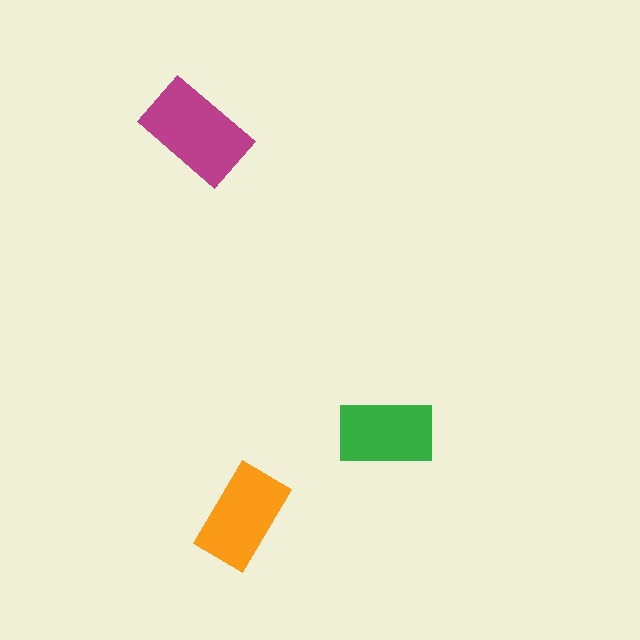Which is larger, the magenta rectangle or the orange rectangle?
The magenta one.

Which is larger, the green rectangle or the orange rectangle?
The orange one.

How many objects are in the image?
There are 3 objects in the image.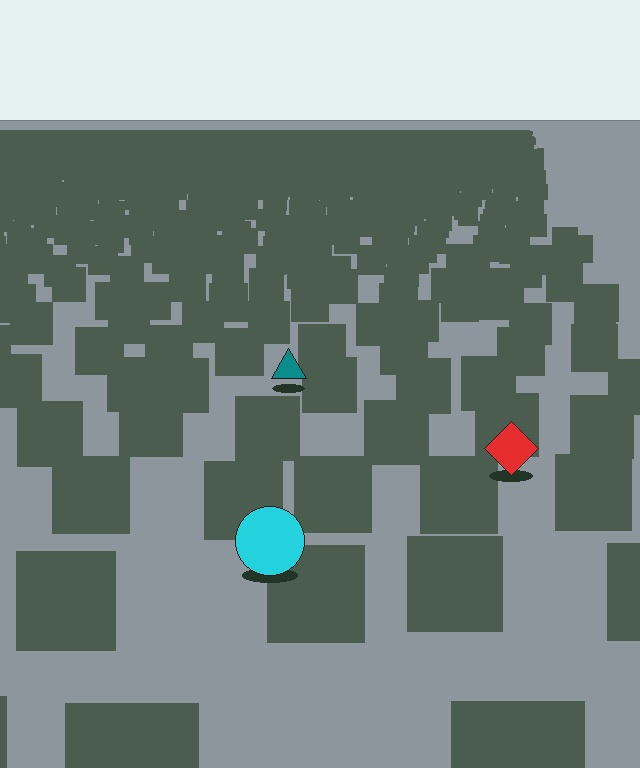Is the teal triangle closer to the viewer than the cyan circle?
No. The cyan circle is closer — you can tell from the texture gradient: the ground texture is coarser near it.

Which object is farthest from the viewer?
The teal triangle is farthest from the viewer. It appears smaller and the ground texture around it is denser.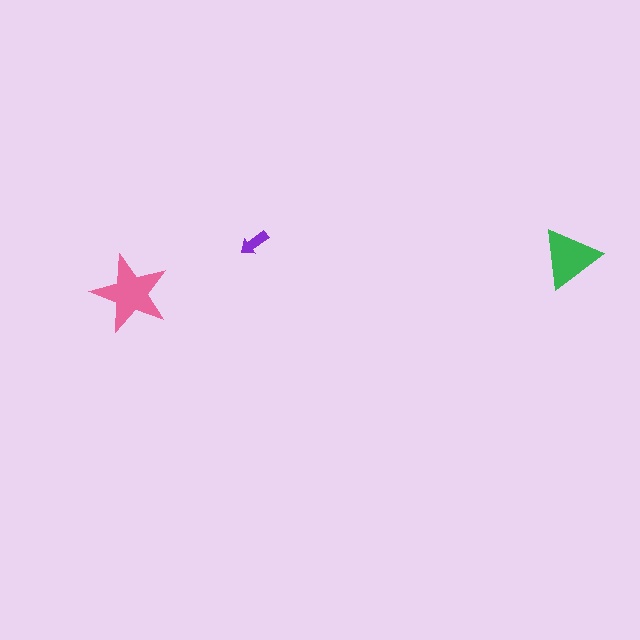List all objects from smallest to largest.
The purple arrow, the green triangle, the pink star.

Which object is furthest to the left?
The pink star is leftmost.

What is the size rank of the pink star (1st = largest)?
1st.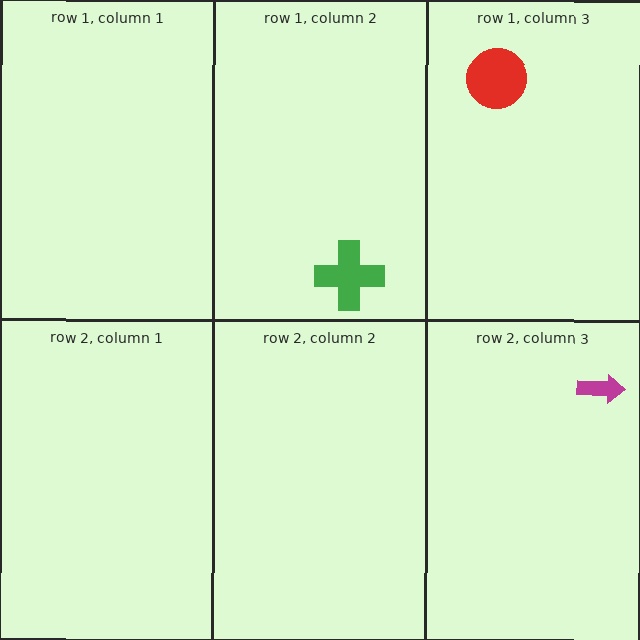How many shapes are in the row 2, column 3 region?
1.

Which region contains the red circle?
The row 1, column 3 region.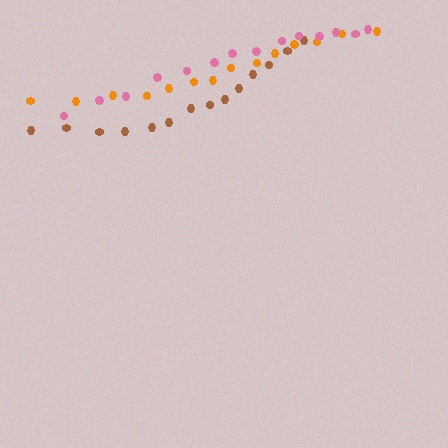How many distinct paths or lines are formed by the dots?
There are 3 distinct paths.